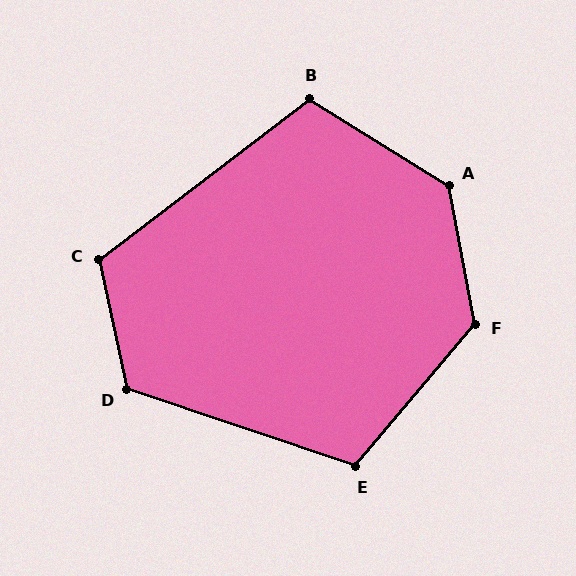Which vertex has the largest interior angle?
A, at approximately 133 degrees.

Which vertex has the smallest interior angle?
B, at approximately 110 degrees.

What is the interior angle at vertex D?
Approximately 120 degrees (obtuse).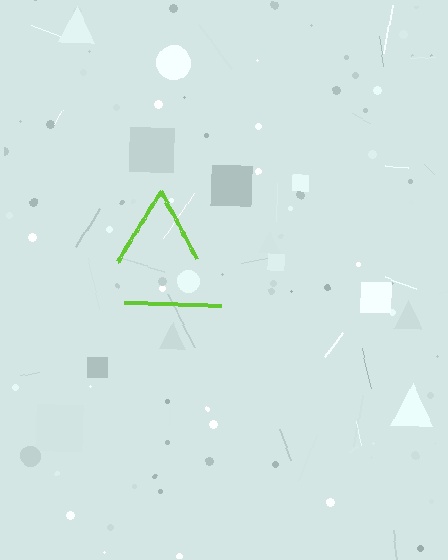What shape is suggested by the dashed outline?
The dashed outline suggests a triangle.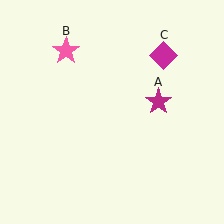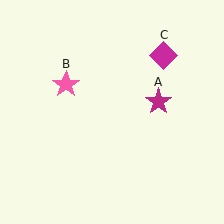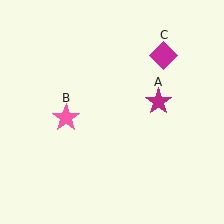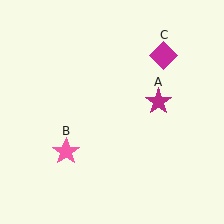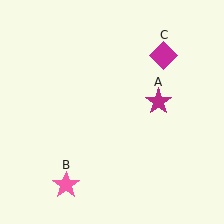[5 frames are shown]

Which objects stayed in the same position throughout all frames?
Magenta star (object A) and magenta diamond (object C) remained stationary.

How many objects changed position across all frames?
1 object changed position: pink star (object B).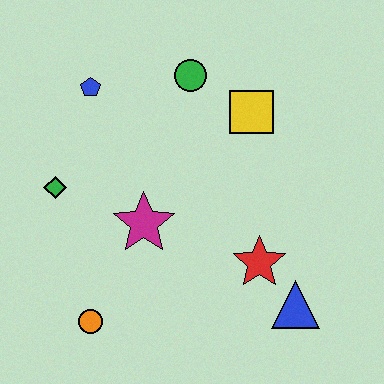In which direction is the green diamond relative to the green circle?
The green diamond is to the left of the green circle.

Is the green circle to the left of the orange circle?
No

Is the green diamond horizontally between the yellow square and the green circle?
No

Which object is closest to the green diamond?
The magenta star is closest to the green diamond.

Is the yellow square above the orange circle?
Yes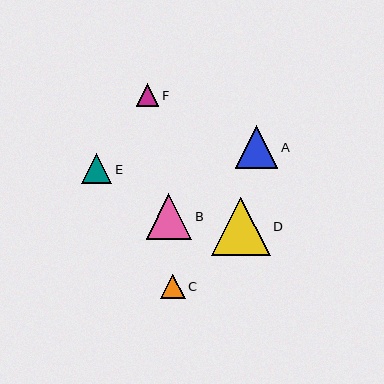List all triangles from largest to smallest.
From largest to smallest: D, B, A, E, C, F.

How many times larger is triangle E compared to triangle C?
Triangle E is approximately 1.2 times the size of triangle C.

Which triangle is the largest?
Triangle D is the largest with a size of approximately 59 pixels.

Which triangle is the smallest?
Triangle F is the smallest with a size of approximately 22 pixels.